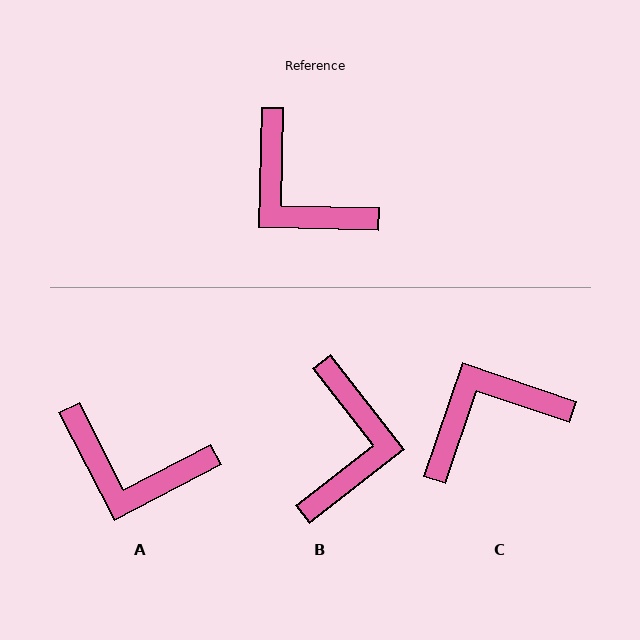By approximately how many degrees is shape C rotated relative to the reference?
Approximately 108 degrees clockwise.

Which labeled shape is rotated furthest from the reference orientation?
B, about 129 degrees away.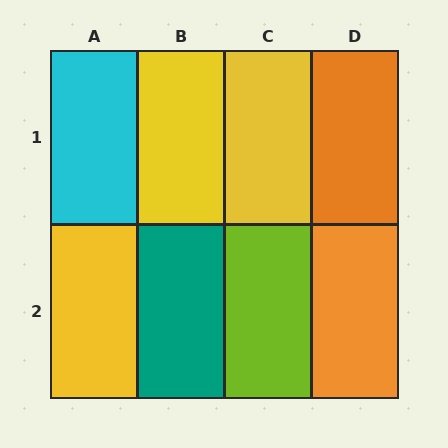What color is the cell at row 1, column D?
Orange.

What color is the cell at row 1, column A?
Cyan.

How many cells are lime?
1 cell is lime.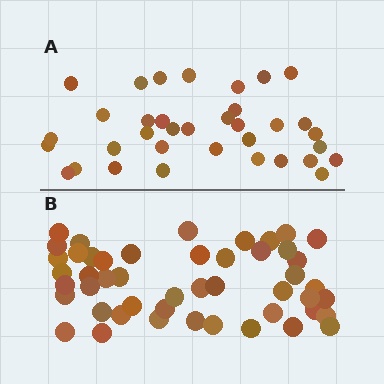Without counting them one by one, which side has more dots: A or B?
Region B (the bottom region) has more dots.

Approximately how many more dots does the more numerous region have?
Region B has approximately 15 more dots than region A.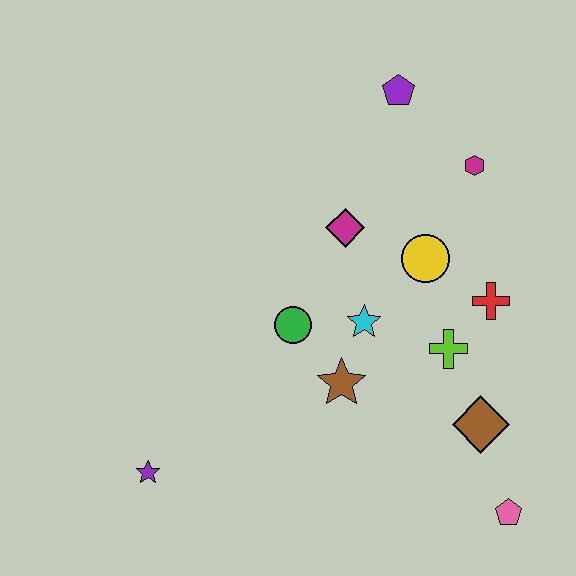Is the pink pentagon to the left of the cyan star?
No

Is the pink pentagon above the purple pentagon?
No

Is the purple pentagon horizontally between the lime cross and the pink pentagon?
No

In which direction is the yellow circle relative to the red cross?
The yellow circle is to the left of the red cross.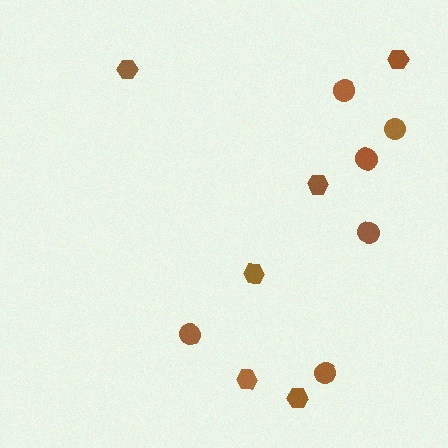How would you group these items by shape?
There are 2 groups: one group of circles (6) and one group of hexagons (6).